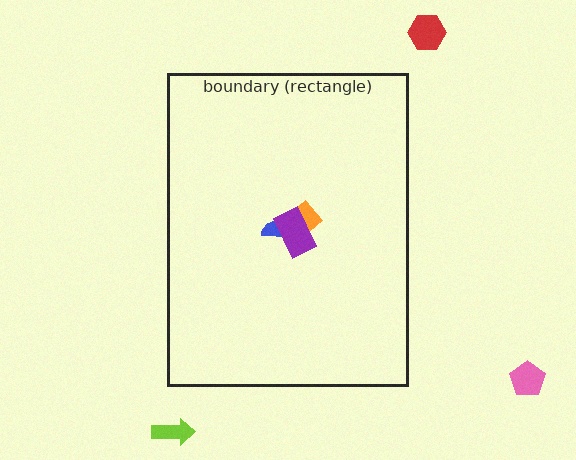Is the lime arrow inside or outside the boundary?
Outside.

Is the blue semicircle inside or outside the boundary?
Inside.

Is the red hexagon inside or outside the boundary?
Outside.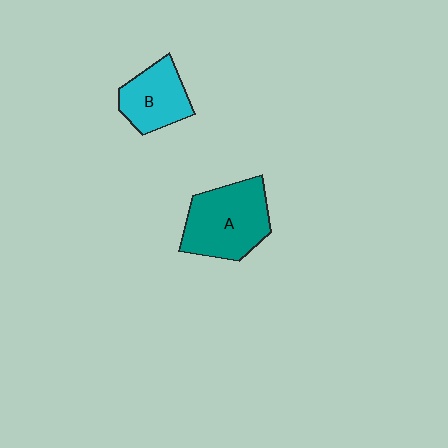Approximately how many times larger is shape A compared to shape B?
Approximately 1.5 times.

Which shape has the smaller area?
Shape B (cyan).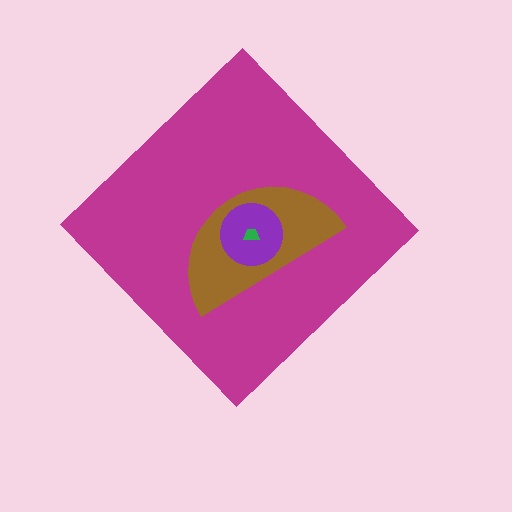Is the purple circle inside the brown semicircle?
Yes.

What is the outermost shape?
The magenta diamond.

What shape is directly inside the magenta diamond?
The brown semicircle.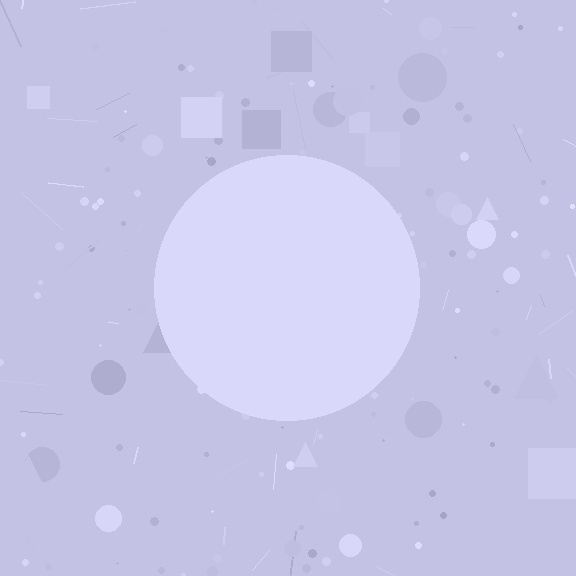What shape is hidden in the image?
A circle is hidden in the image.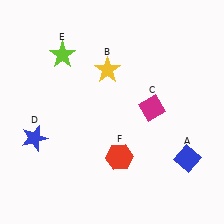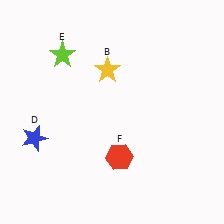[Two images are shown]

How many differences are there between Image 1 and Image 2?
There are 2 differences between the two images.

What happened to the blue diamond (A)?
The blue diamond (A) was removed in Image 2. It was in the bottom-right area of Image 1.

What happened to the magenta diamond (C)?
The magenta diamond (C) was removed in Image 2. It was in the top-right area of Image 1.